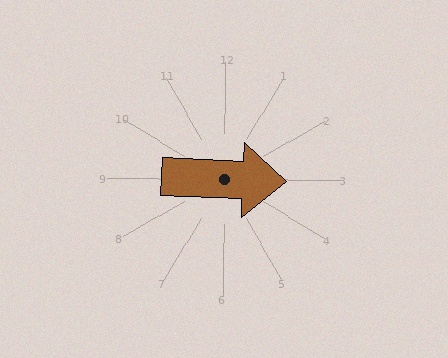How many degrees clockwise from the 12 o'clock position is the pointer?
Approximately 92 degrees.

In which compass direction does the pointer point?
East.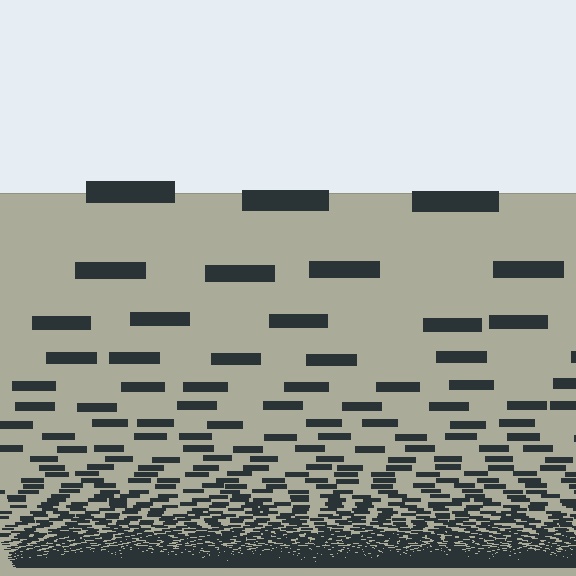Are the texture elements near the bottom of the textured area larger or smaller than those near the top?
Smaller. The gradient is inverted — elements near the bottom are smaller and denser.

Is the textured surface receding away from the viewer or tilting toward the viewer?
The surface appears to tilt toward the viewer. Texture elements get larger and sparser toward the top.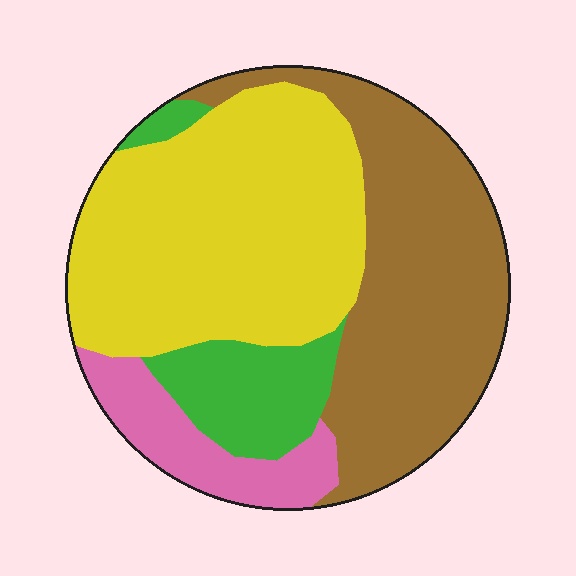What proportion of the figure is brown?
Brown takes up about three eighths (3/8) of the figure.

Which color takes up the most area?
Yellow, at roughly 40%.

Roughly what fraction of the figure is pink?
Pink covers roughly 10% of the figure.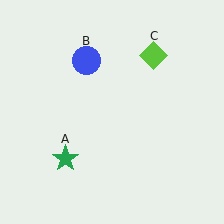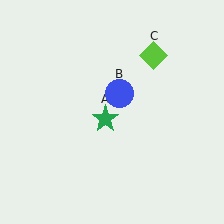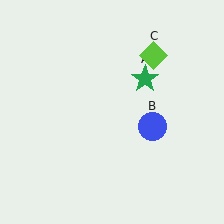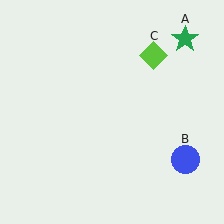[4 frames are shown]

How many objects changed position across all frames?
2 objects changed position: green star (object A), blue circle (object B).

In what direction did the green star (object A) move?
The green star (object A) moved up and to the right.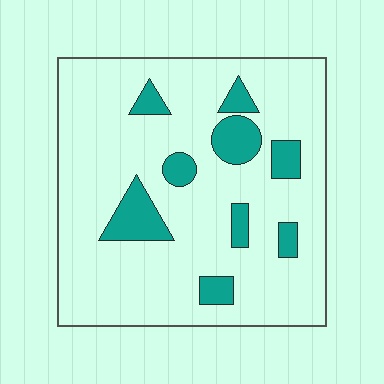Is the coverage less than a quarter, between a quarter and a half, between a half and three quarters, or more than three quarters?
Less than a quarter.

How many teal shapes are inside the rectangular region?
9.